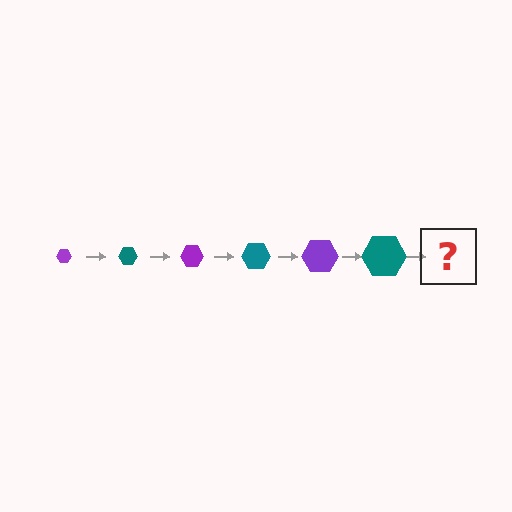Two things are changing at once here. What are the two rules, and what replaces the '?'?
The two rules are that the hexagon grows larger each step and the color cycles through purple and teal. The '?' should be a purple hexagon, larger than the previous one.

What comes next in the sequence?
The next element should be a purple hexagon, larger than the previous one.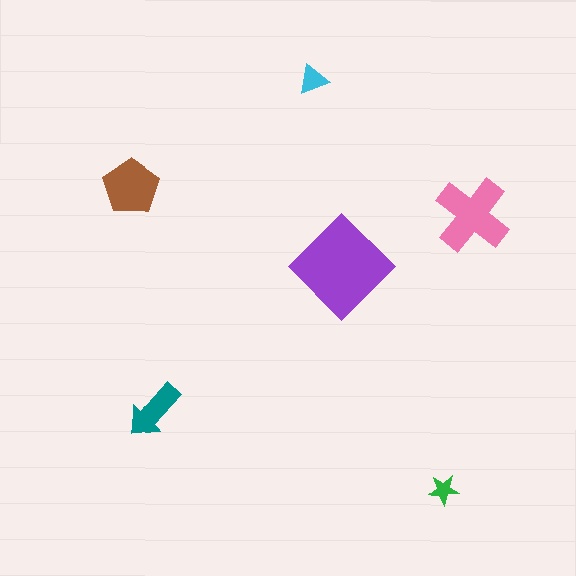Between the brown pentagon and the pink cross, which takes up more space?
The pink cross.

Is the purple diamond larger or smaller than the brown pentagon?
Larger.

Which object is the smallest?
The green star.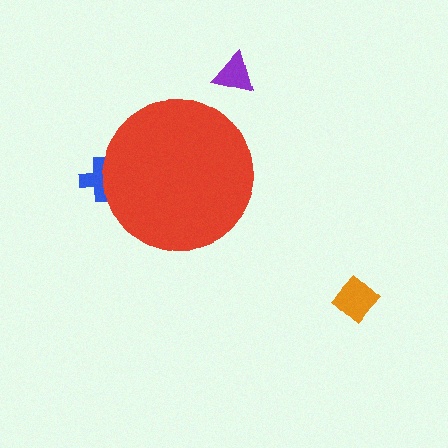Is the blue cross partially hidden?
Yes, the blue cross is partially hidden behind the red circle.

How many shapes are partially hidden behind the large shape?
1 shape is partially hidden.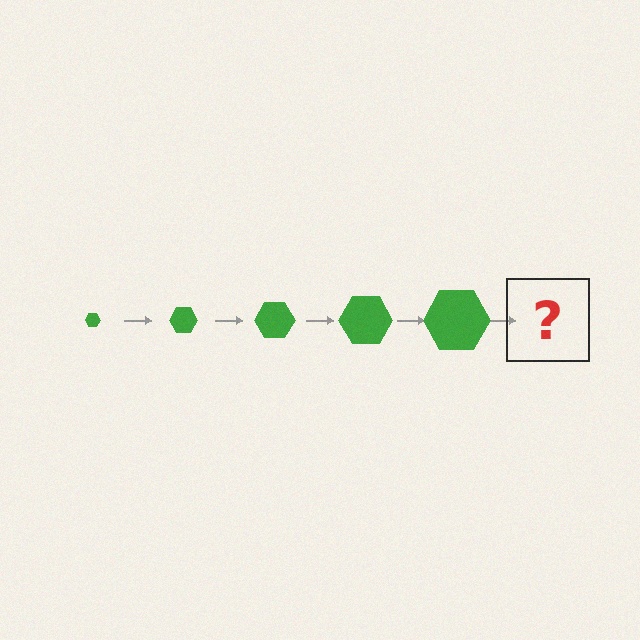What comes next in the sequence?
The next element should be a green hexagon, larger than the previous one.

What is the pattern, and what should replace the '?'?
The pattern is that the hexagon gets progressively larger each step. The '?' should be a green hexagon, larger than the previous one.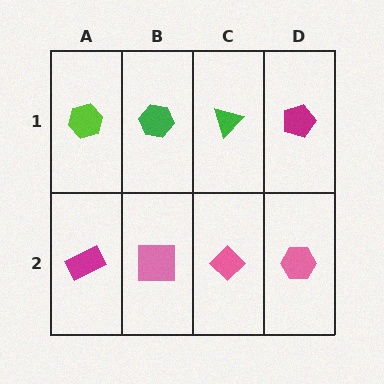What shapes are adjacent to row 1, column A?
A magenta rectangle (row 2, column A), a green hexagon (row 1, column B).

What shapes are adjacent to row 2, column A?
A lime hexagon (row 1, column A), a pink square (row 2, column B).